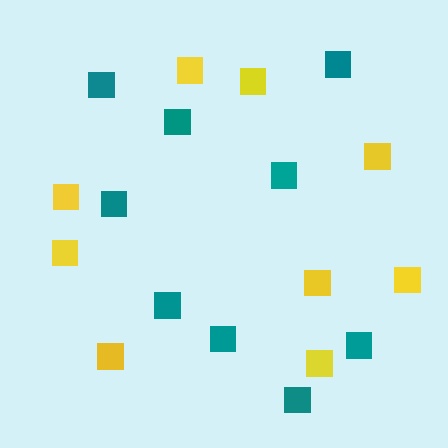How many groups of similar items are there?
There are 2 groups: one group of teal squares (9) and one group of yellow squares (9).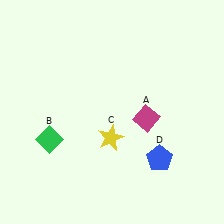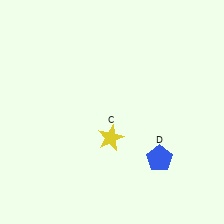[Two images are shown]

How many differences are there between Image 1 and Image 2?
There are 2 differences between the two images.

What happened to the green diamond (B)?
The green diamond (B) was removed in Image 2. It was in the bottom-left area of Image 1.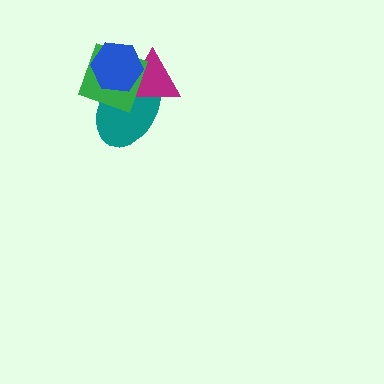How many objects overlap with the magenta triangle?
3 objects overlap with the magenta triangle.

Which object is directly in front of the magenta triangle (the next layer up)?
The green diamond is directly in front of the magenta triangle.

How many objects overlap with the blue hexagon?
3 objects overlap with the blue hexagon.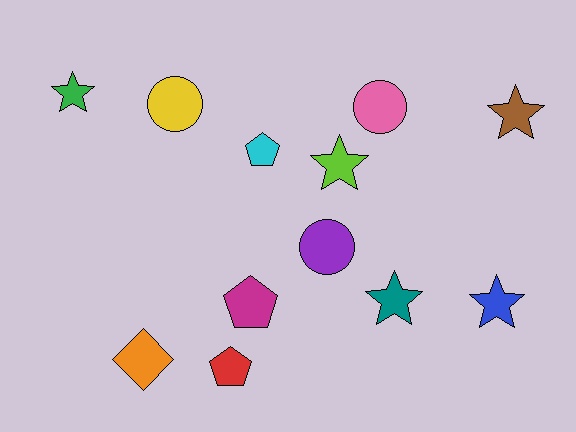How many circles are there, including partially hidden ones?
There are 3 circles.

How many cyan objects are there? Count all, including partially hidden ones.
There is 1 cyan object.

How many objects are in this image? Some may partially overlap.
There are 12 objects.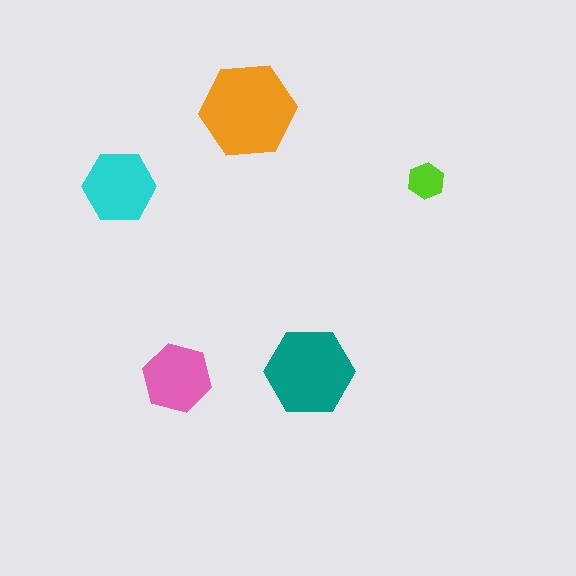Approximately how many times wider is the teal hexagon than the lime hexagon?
About 2.5 times wider.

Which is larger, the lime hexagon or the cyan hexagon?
The cyan one.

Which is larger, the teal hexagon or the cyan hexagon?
The teal one.